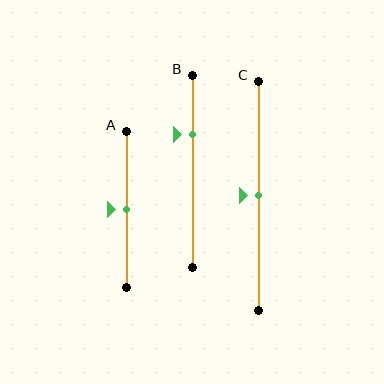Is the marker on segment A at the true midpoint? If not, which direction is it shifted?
Yes, the marker on segment A is at the true midpoint.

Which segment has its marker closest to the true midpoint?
Segment A has its marker closest to the true midpoint.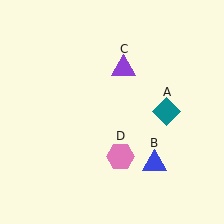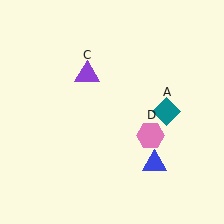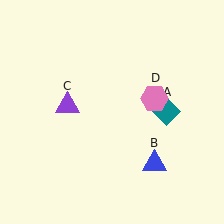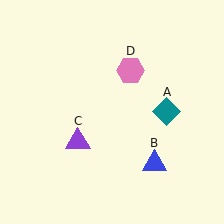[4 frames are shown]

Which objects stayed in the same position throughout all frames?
Teal diamond (object A) and blue triangle (object B) remained stationary.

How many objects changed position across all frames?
2 objects changed position: purple triangle (object C), pink hexagon (object D).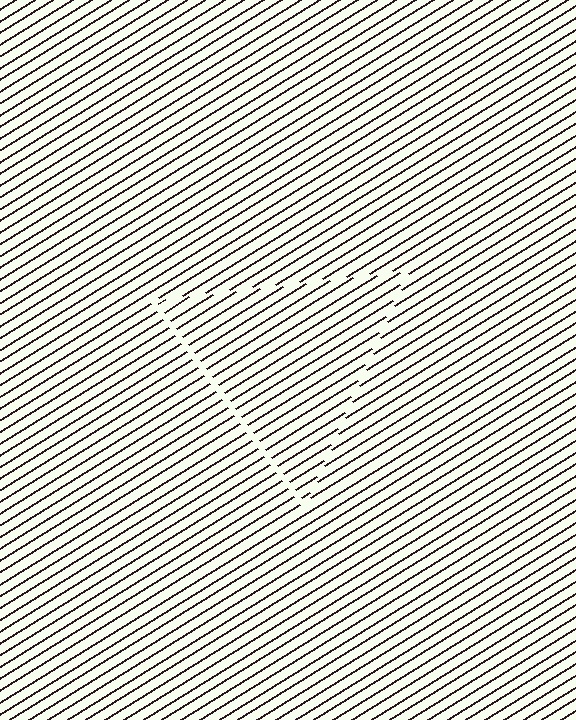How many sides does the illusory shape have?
3 sides — the line-ends trace a triangle.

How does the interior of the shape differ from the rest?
The interior of the shape contains the same grating, shifted by half a period — the contour is defined by the phase discontinuity where line-ends from the inner and outer gratings abut.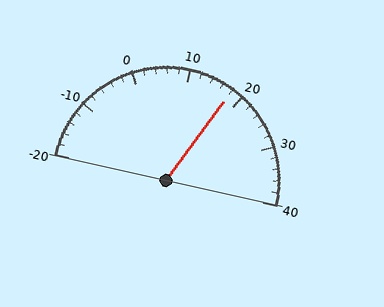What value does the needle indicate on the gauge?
The needle indicates approximately 18.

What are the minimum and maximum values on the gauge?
The gauge ranges from -20 to 40.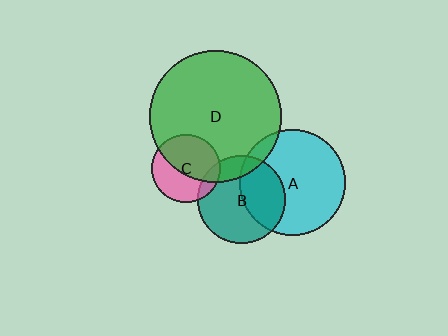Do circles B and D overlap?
Yes.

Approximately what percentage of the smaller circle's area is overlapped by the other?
Approximately 15%.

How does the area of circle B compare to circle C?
Approximately 1.7 times.